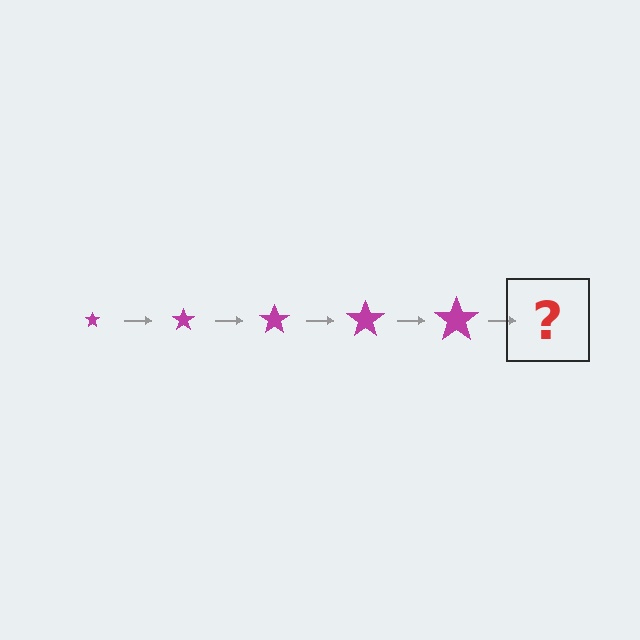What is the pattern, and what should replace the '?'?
The pattern is that the star gets progressively larger each step. The '?' should be a magenta star, larger than the previous one.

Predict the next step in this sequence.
The next step is a magenta star, larger than the previous one.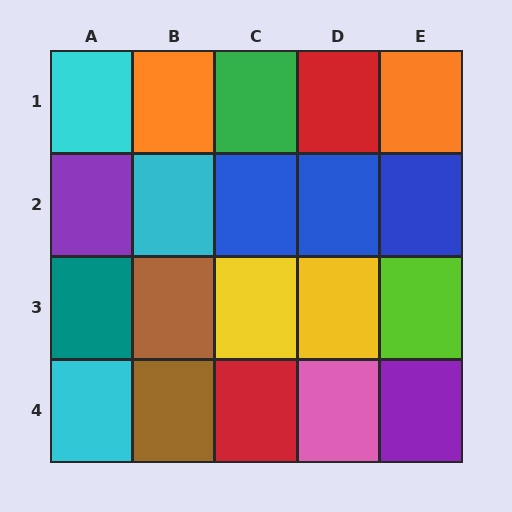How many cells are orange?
2 cells are orange.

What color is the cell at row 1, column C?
Green.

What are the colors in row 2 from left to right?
Purple, cyan, blue, blue, blue.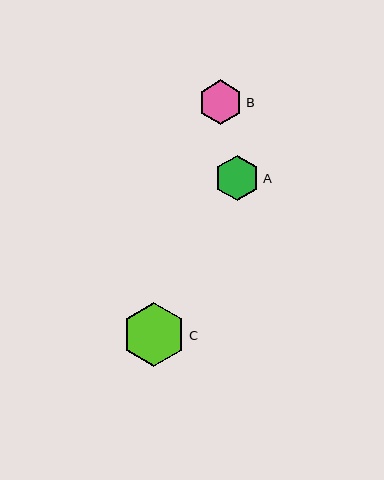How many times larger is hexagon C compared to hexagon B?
Hexagon C is approximately 1.4 times the size of hexagon B.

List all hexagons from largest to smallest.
From largest to smallest: C, A, B.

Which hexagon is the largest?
Hexagon C is the largest with a size of approximately 64 pixels.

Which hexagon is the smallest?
Hexagon B is the smallest with a size of approximately 45 pixels.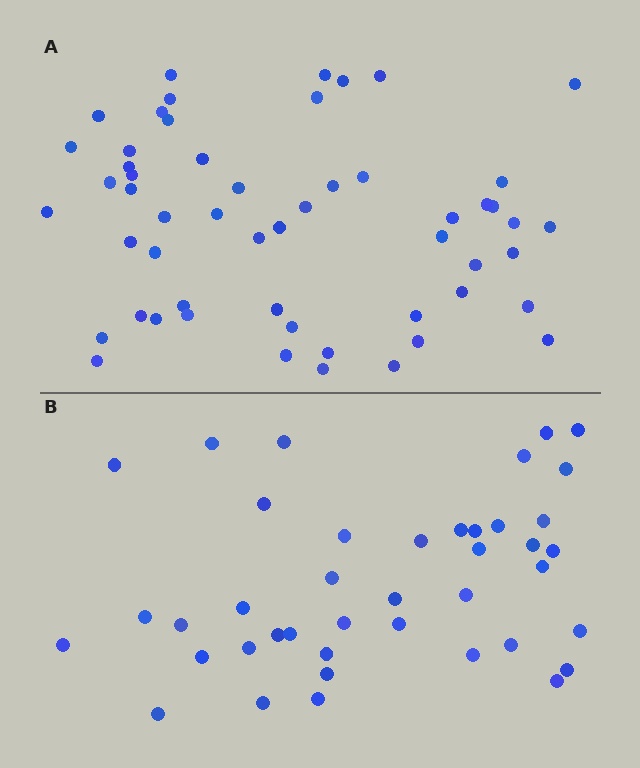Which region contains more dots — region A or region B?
Region A (the top region) has more dots.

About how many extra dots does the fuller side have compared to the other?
Region A has approximately 15 more dots than region B.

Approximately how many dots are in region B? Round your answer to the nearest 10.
About 40 dots. (The exact count is 41, which rounds to 40.)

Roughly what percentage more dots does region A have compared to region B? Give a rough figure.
About 30% more.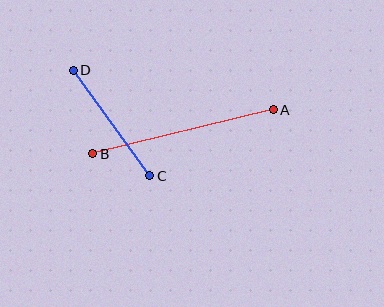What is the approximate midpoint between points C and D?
The midpoint is at approximately (111, 123) pixels.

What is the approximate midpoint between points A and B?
The midpoint is at approximately (183, 132) pixels.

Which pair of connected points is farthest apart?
Points A and B are farthest apart.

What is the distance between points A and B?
The distance is approximately 186 pixels.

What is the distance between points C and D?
The distance is approximately 130 pixels.